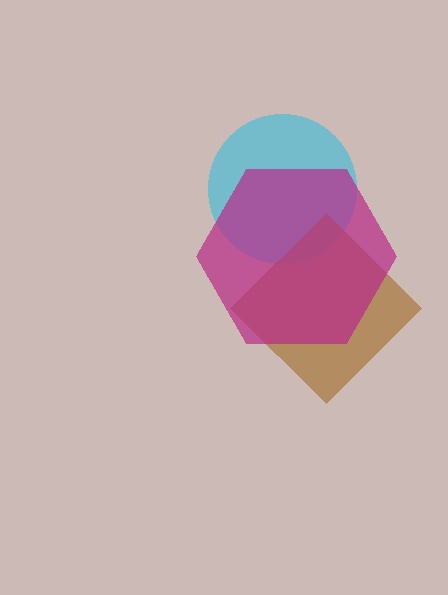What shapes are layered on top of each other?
The layered shapes are: a cyan circle, a brown diamond, a magenta hexagon.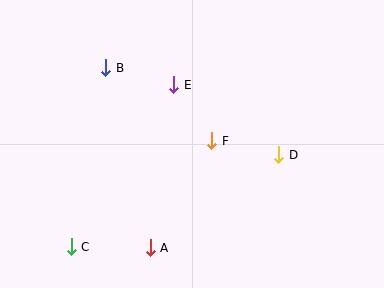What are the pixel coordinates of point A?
Point A is at (150, 248).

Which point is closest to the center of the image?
Point F at (212, 141) is closest to the center.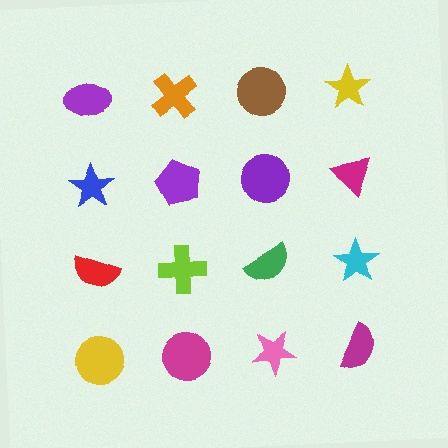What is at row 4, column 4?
A magenta semicircle.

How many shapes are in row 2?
4 shapes.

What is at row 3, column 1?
A red semicircle.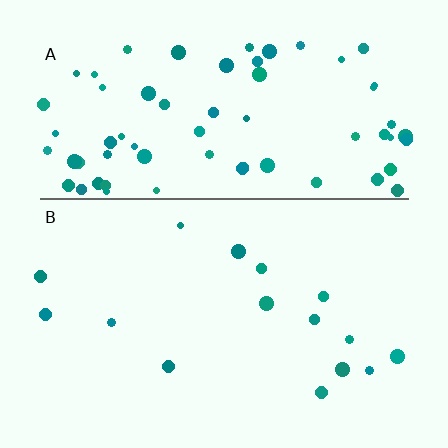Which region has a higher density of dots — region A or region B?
A (the top).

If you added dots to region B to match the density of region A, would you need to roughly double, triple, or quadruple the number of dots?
Approximately quadruple.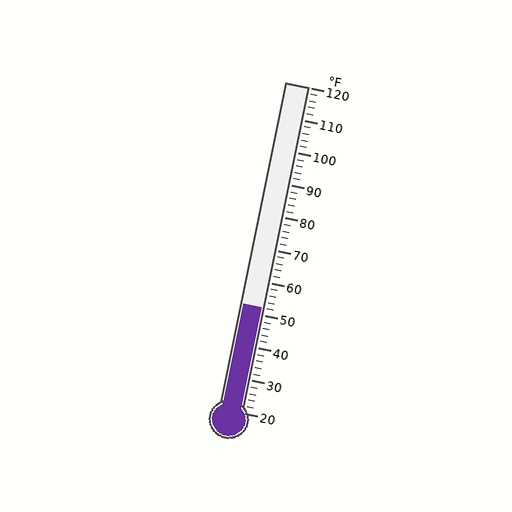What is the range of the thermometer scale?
The thermometer scale ranges from 20°F to 120°F.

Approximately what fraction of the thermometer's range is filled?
The thermometer is filled to approximately 30% of its range.